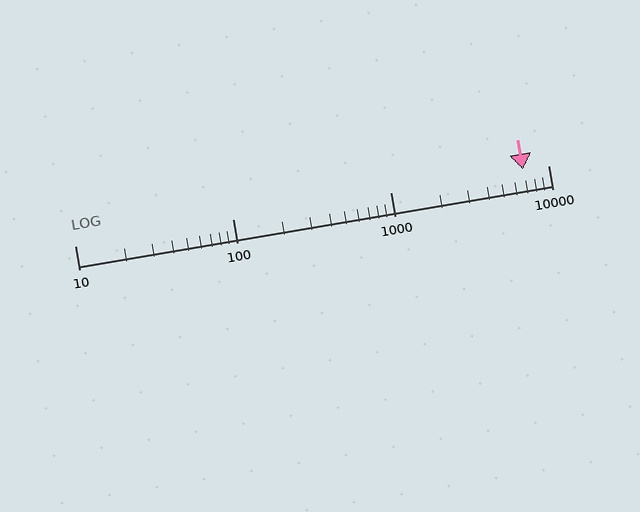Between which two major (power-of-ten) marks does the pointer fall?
The pointer is between 1000 and 10000.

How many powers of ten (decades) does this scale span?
The scale spans 3 decades, from 10 to 10000.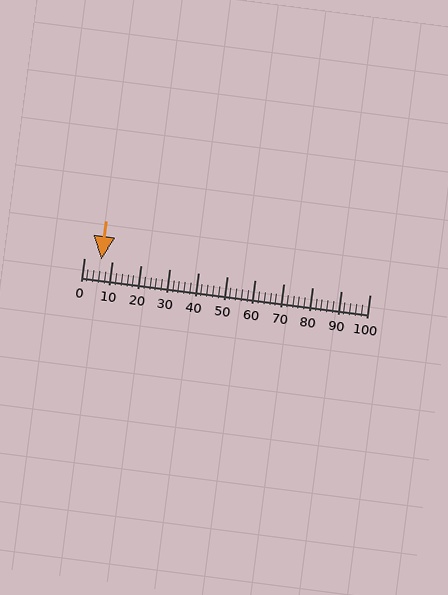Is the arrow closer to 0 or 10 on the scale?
The arrow is closer to 10.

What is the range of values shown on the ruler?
The ruler shows values from 0 to 100.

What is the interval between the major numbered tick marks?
The major tick marks are spaced 10 units apart.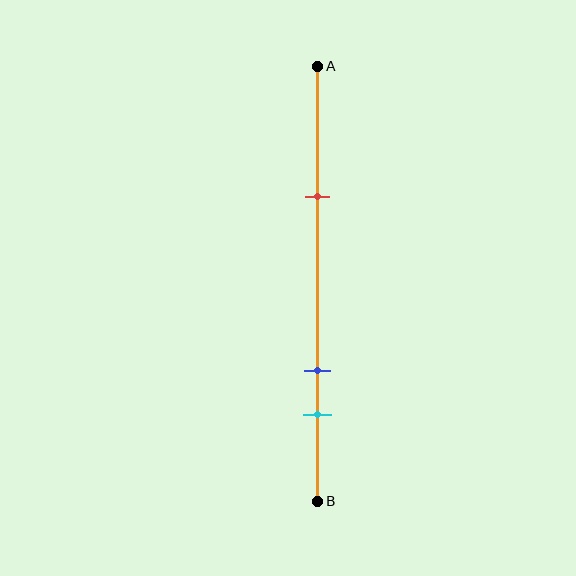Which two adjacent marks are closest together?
The blue and cyan marks are the closest adjacent pair.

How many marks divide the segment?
There are 3 marks dividing the segment.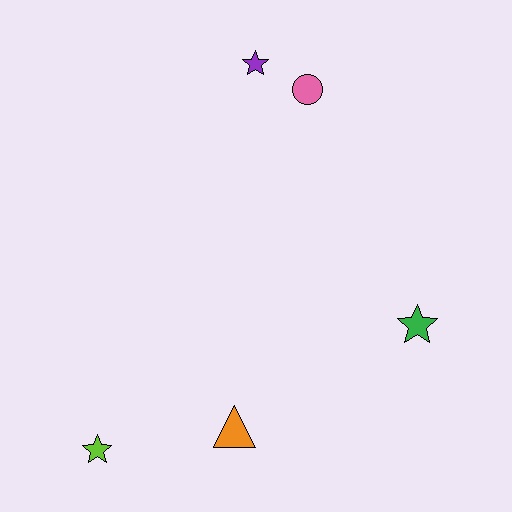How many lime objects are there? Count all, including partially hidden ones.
There is 1 lime object.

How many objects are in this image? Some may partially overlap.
There are 5 objects.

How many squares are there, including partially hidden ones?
There are no squares.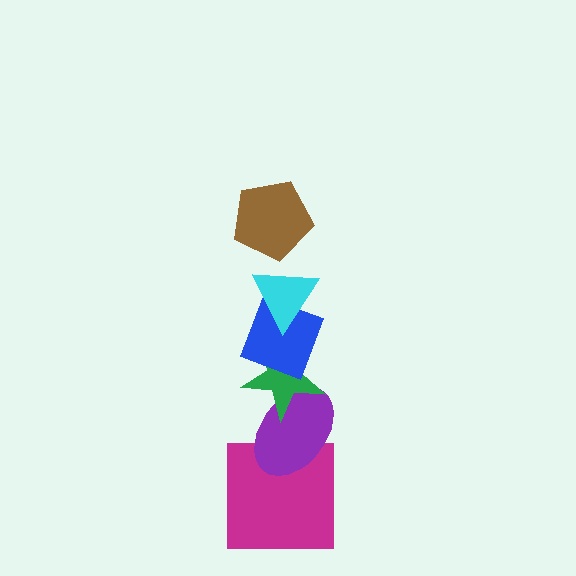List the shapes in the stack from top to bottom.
From top to bottom: the brown pentagon, the cyan triangle, the blue diamond, the green star, the purple ellipse, the magenta square.